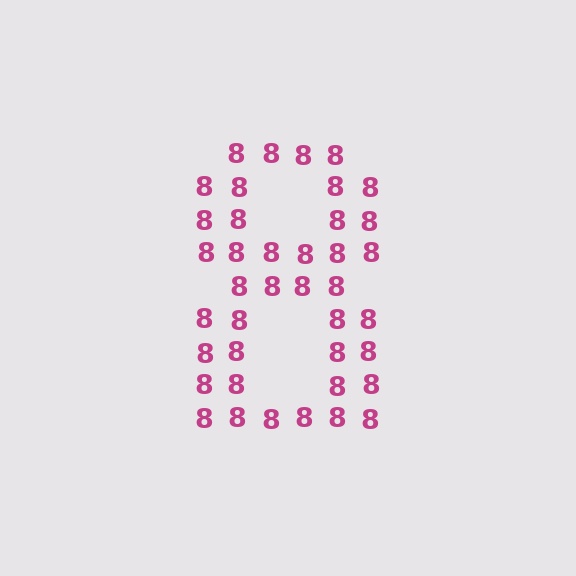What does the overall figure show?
The overall figure shows the digit 8.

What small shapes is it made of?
It is made of small digit 8's.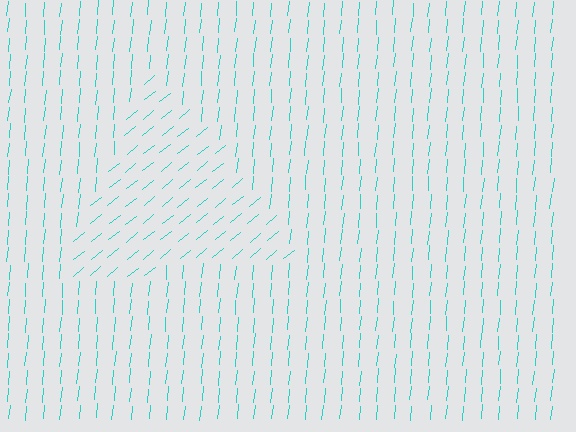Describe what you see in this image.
The image is filled with small cyan line segments. A triangle region in the image has lines oriented differently from the surrounding lines, creating a visible texture boundary.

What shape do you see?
I see a triangle.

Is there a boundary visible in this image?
Yes, there is a texture boundary formed by a change in line orientation.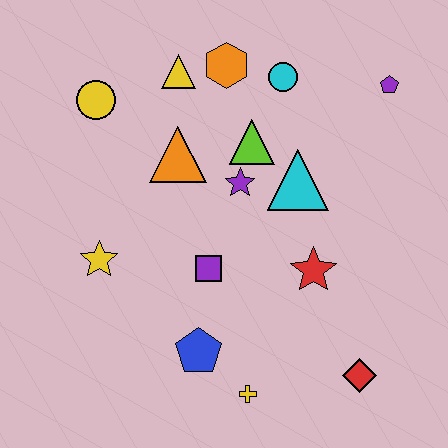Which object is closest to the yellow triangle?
The orange hexagon is closest to the yellow triangle.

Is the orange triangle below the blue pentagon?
No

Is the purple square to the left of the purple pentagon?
Yes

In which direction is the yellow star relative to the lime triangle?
The yellow star is to the left of the lime triangle.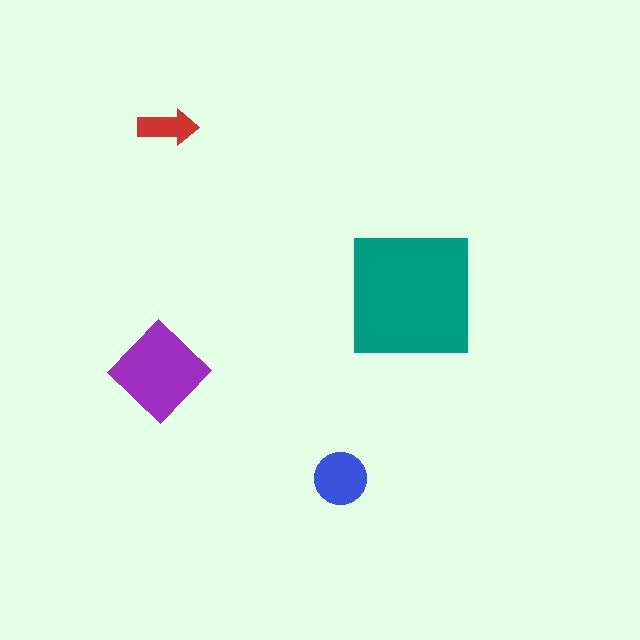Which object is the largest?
The teal square.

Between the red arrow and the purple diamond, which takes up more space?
The purple diamond.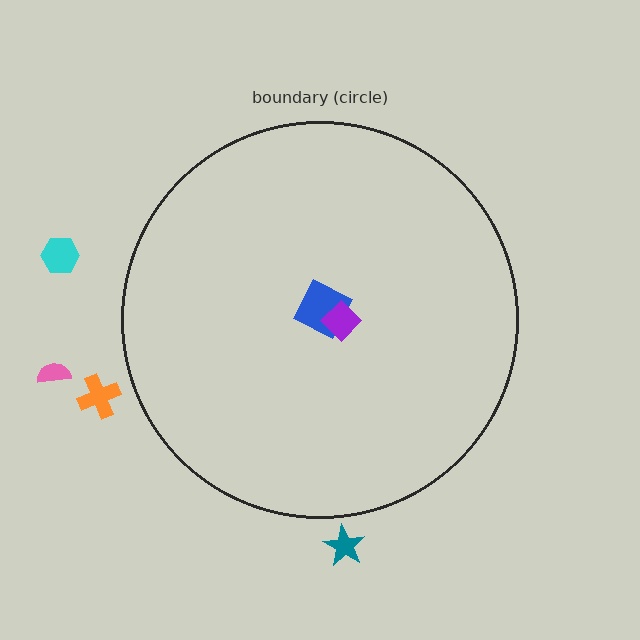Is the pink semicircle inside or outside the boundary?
Outside.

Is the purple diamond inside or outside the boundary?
Inside.